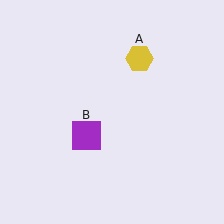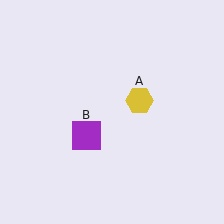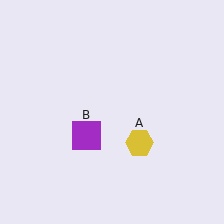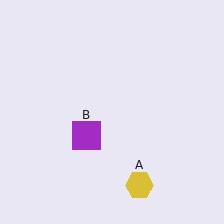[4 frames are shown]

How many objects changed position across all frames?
1 object changed position: yellow hexagon (object A).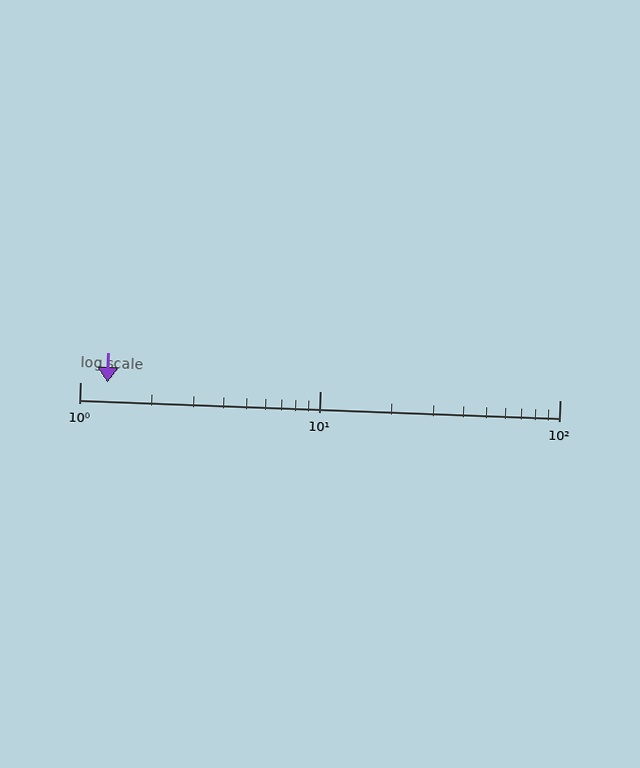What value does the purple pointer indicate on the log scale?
The pointer indicates approximately 1.3.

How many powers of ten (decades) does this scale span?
The scale spans 2 decades, from 1 to 100.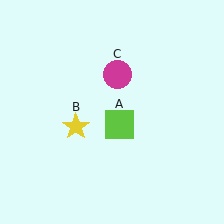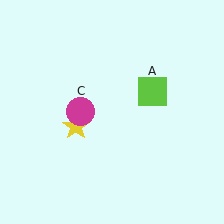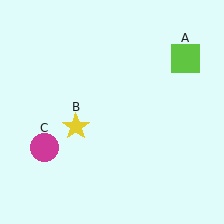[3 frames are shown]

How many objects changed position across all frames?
2 objects changed position: lime square (object A), magenta circle (object C).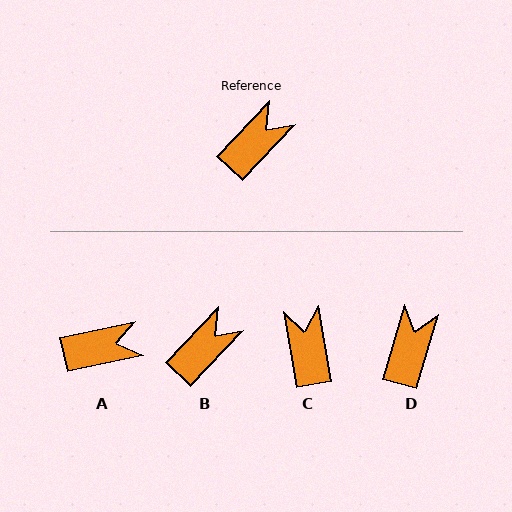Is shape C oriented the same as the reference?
No, it is off by about 53 degrees.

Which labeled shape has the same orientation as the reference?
B.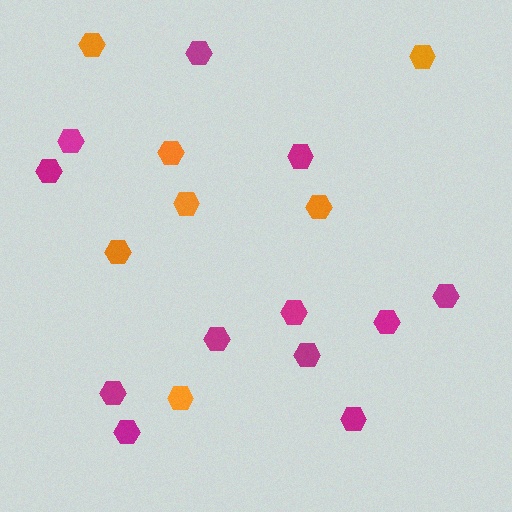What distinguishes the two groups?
There are 2 groups: one group of magenta hexagons (12) and one group of orange hexagons (7).